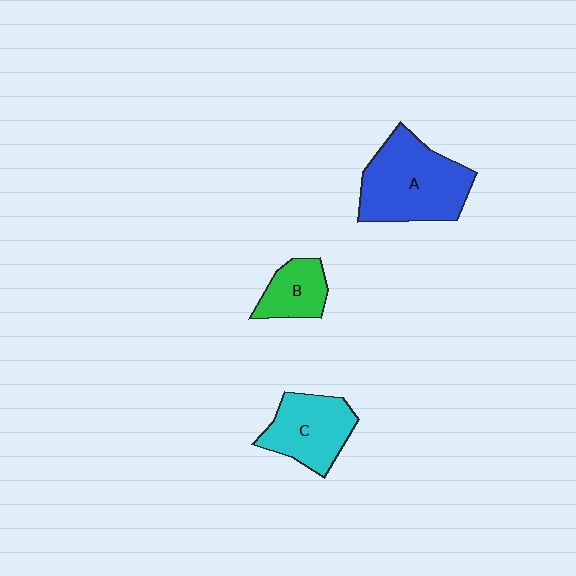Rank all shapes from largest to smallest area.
From largest to smallest: A (blue), C (cyan), B (green).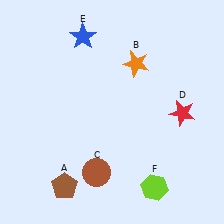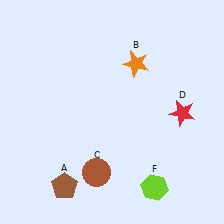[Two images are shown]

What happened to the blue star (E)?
The blue star (E) was removed in Image 2. It was in the top-left area of Image 1.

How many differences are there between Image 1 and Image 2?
There is 1 difference between the two images.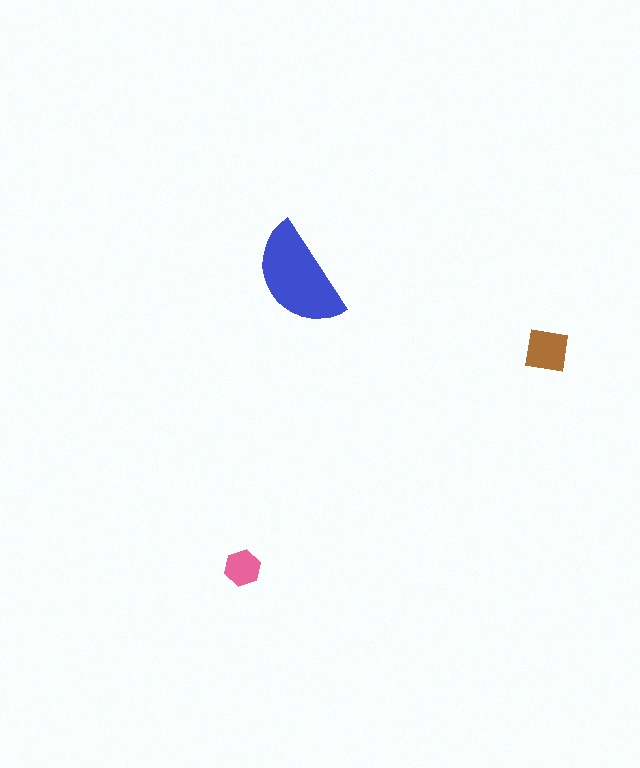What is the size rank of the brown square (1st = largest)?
2nd.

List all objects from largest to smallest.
The blue semicircle, the brown square, the pink hexagon.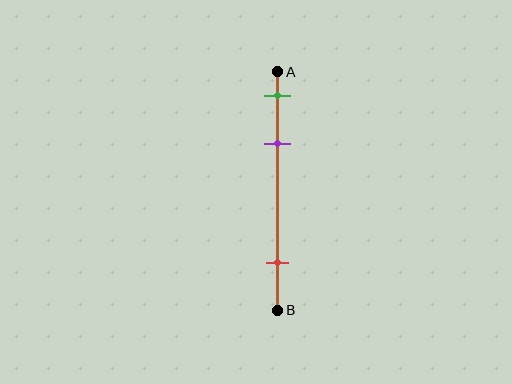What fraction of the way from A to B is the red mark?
The red mark is approximately 80% (0.8) of the way from A to B.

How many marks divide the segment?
There are 3 marks dividing the segment.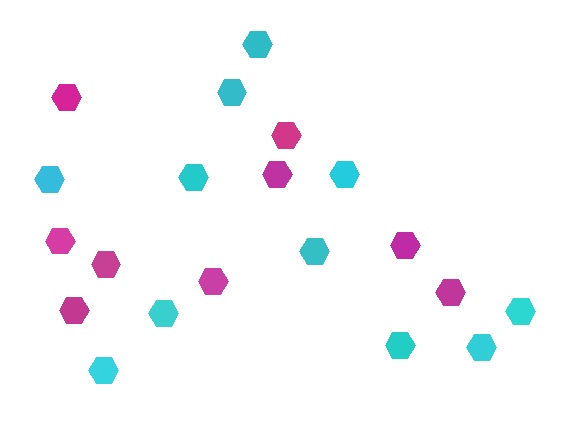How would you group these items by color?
There are 2 groups: one group of cyan hexagons (11) and one group of magenta hexagons (9).